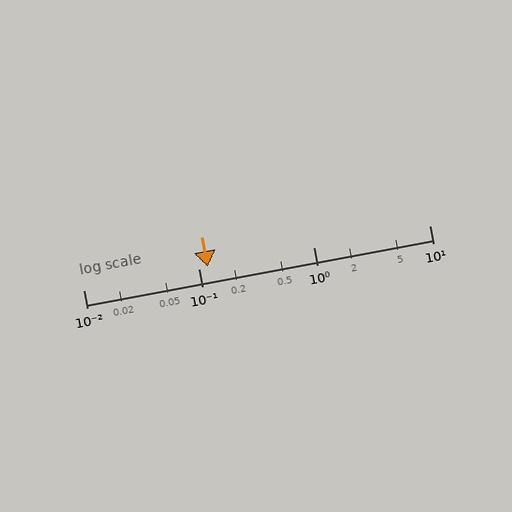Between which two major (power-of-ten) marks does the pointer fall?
The pointer is between 0.1 and 1.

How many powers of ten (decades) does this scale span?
The scale spans 3 decades, from 0.01 to 10.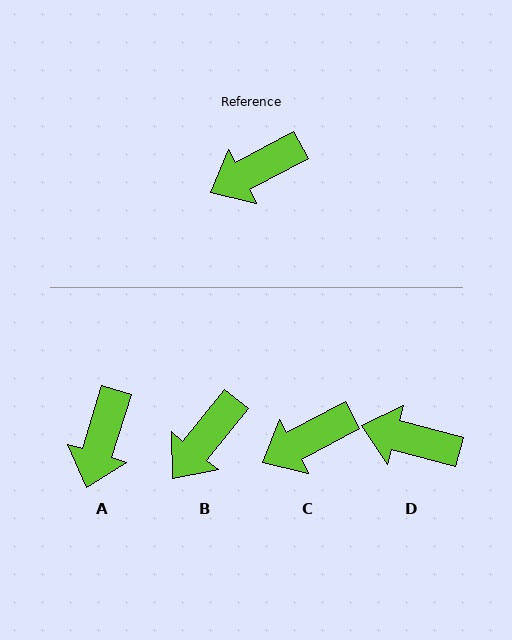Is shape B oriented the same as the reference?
No, it is off by about 23 degrees.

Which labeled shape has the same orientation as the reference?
C.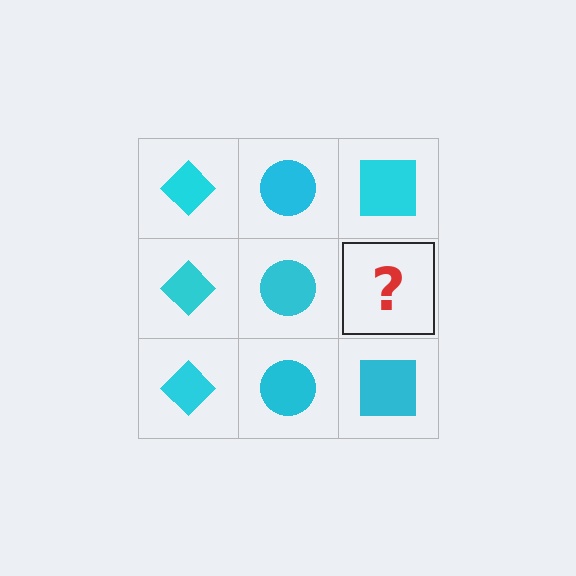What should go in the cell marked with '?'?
The missing cell should contain a cyan square.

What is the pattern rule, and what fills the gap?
The rule is that each column has a consistent shape. The gap should be filled with a cyan square.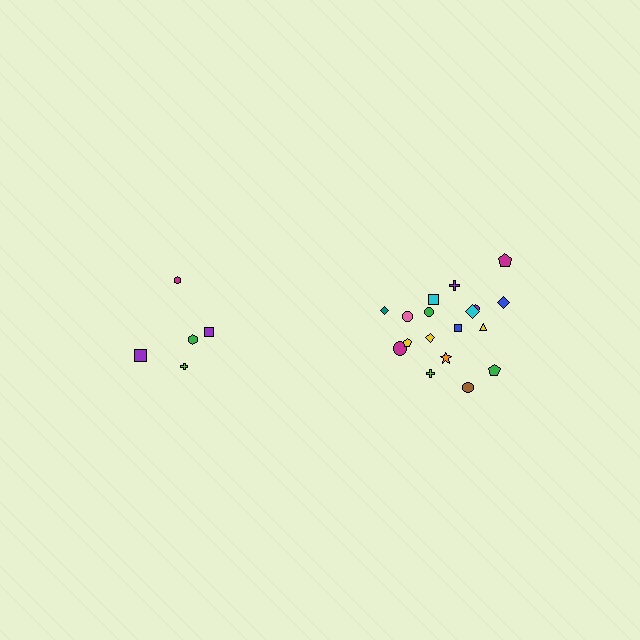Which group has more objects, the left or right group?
The right group.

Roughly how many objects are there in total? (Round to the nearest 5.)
Roughly 25 objects in total.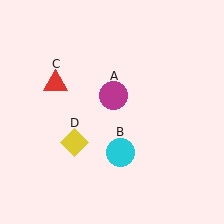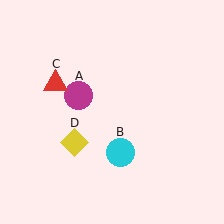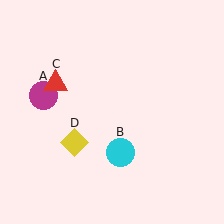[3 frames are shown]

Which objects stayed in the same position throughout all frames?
Cyan circle (object B) and red triangle (object C) and yellow diamond (object D) remained stationary.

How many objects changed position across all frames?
1 object changed position: magenta circle (object A).